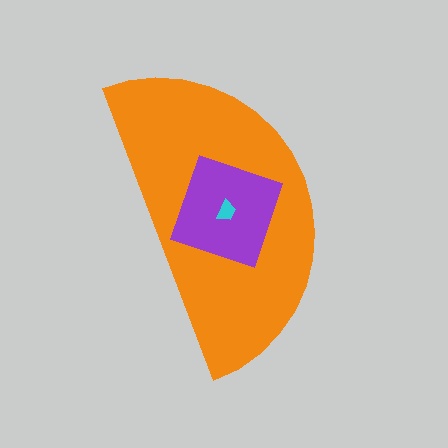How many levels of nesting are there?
3.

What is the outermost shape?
The orange semicircle.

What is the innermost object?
The cyan trapezoid.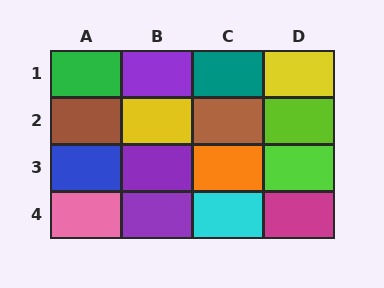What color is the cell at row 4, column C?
Cyan.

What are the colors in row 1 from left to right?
Green, purple, teal, yellow.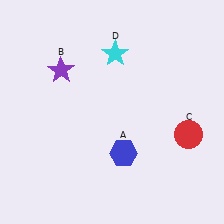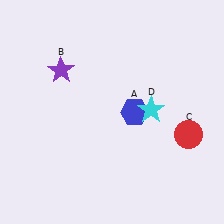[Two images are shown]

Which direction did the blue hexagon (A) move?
The blue hexagon (A) moved up.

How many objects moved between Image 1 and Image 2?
2 objects moved between the two images.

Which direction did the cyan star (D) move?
The cyan star (D) moved down.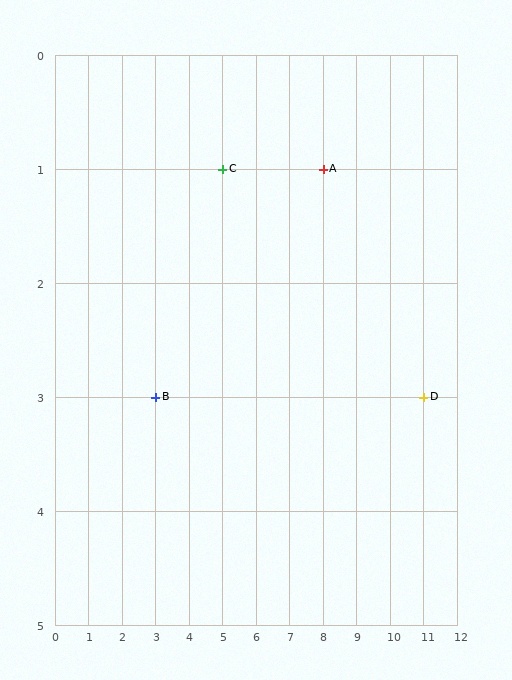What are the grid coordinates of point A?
Point A is at grid coordinates (8, 1).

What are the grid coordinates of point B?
Point B is at grid coordinates (3, 3).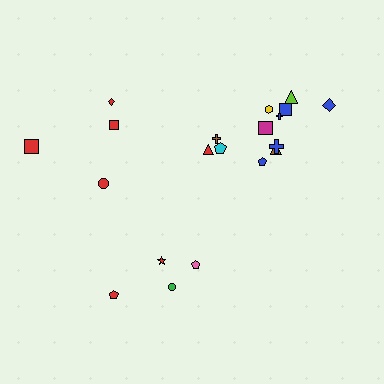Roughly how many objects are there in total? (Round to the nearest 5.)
Roughly 20 objects in total.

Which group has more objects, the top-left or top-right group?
The top-right group.